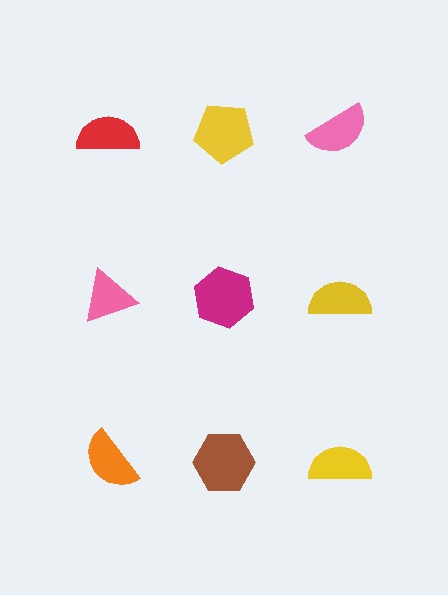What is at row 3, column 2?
A brown hexagon.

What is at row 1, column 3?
A pink semicircle.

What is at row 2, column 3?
A yellow semicircle.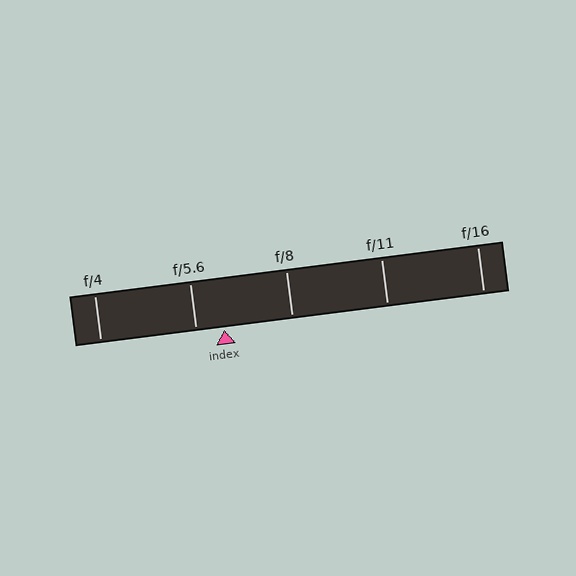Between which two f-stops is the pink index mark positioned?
The index mark is between f/5.6 and f/8.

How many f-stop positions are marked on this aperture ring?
There are 5 f-stop positions marked.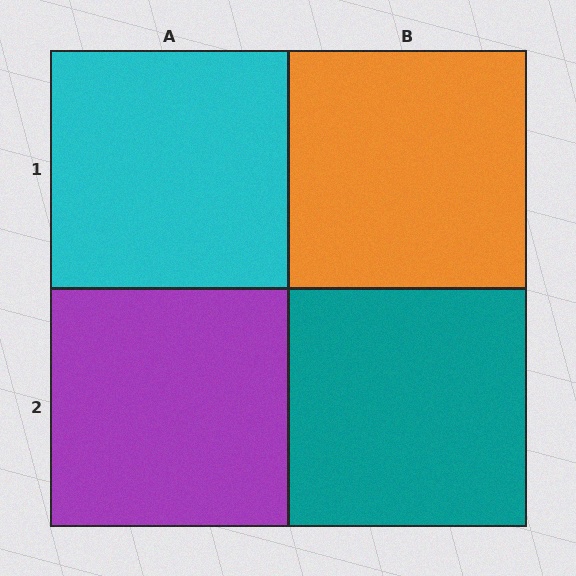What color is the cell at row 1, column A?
Cyan.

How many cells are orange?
1 cell is orange.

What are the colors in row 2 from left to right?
Purple, teal.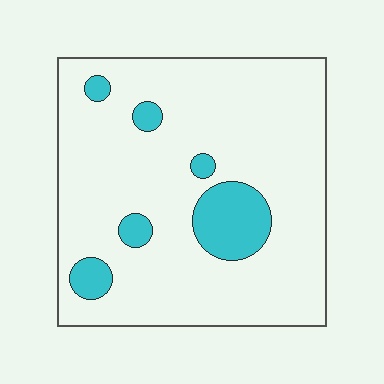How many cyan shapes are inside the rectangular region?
6.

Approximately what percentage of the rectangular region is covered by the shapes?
Approximately 15%.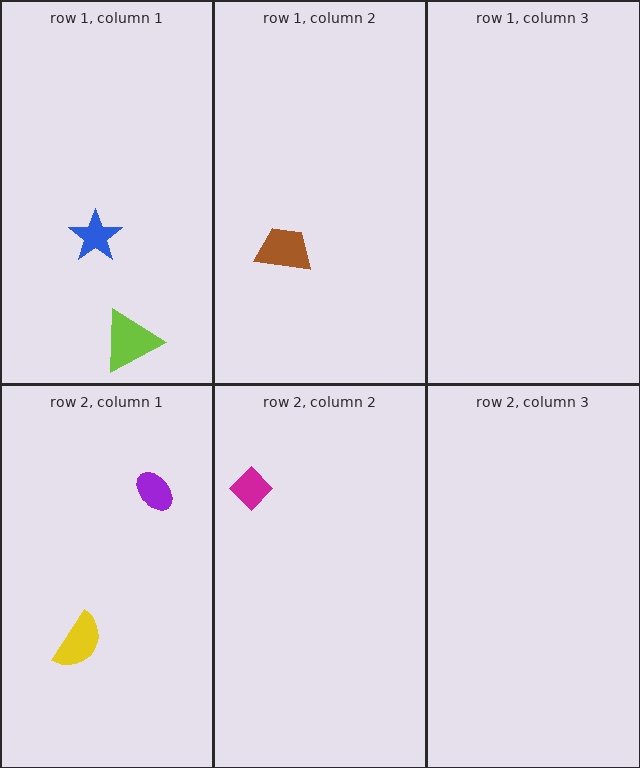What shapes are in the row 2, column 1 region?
The purple ellipse, the yellow semicircle.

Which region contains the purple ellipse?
The row 2, column 1 region.